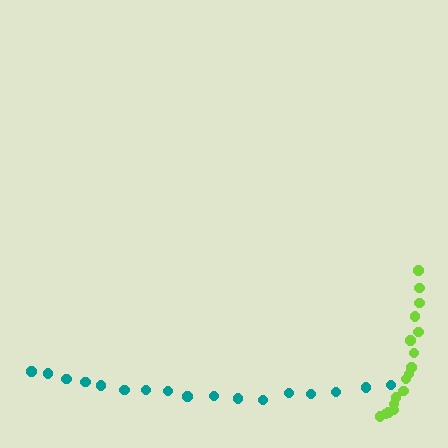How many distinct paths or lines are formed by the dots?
There are 2 distinct paths.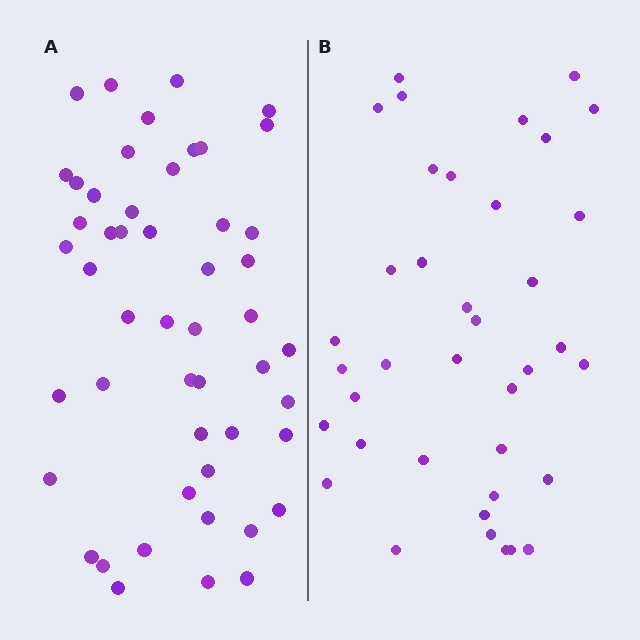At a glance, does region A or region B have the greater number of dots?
Region A (the left region) has more dots.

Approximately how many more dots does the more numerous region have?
Region A has roughly 12 or so more dots than region B.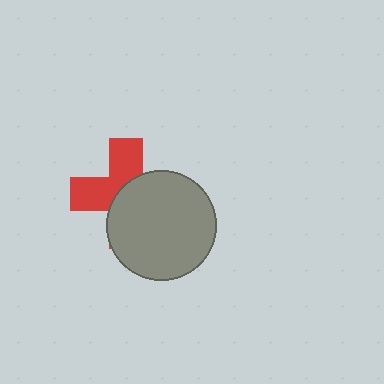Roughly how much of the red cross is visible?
About half of it is visible (roughly 46%).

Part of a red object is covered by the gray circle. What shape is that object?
It is a cross.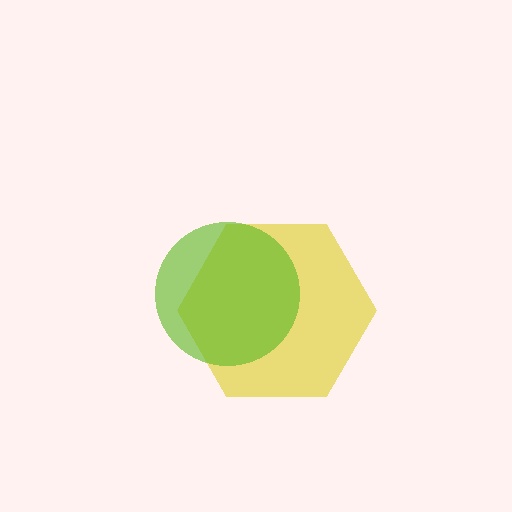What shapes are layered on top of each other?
The layered shapes are: a yellow hexagon, a lime circle.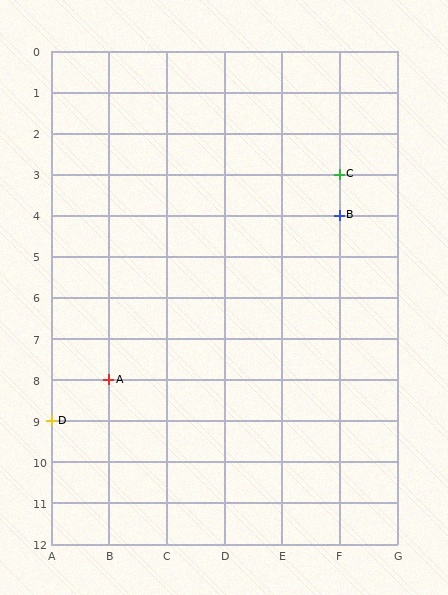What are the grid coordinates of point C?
Point C is at grid coordinates (F, 3).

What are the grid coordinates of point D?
Point D is at grid coordinates (A, 9).